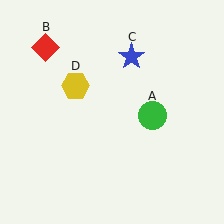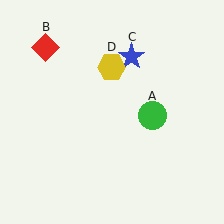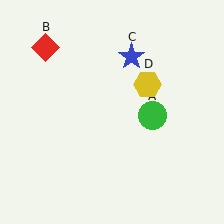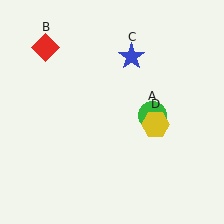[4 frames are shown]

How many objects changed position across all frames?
1 object changed position: yellow hexagon (object D).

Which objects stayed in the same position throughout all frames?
Green circle (object A) and red diamond (object B) and blue star (object C) remained stationary.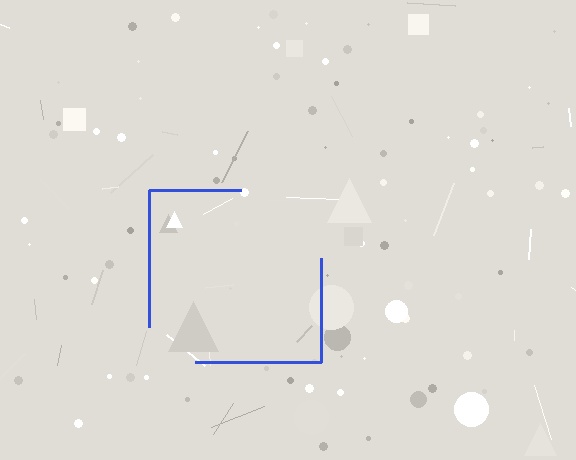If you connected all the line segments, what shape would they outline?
They would outline a square.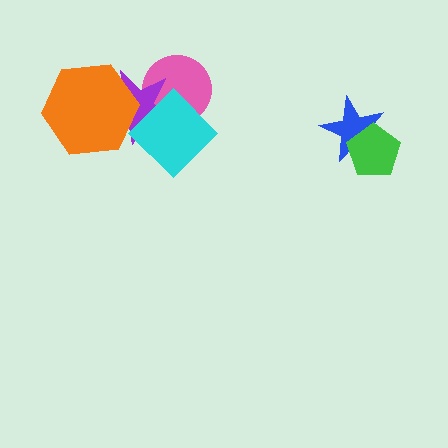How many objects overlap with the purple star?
3 objects overlap with the purple star.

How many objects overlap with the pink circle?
2 objects overlap with the pink circle.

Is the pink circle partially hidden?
Yes, it is partially covered by another shape.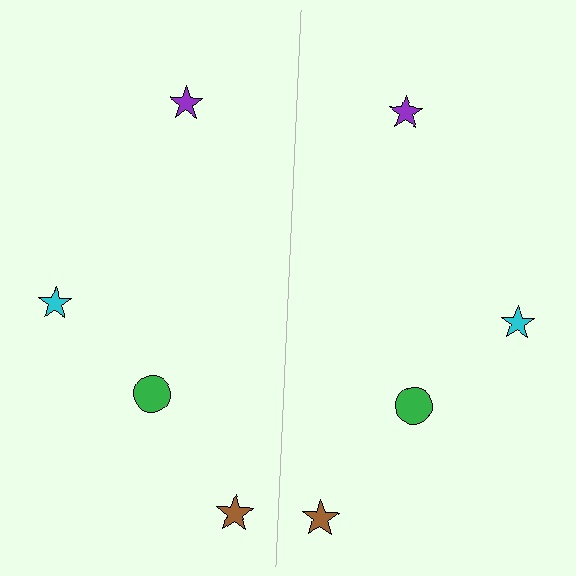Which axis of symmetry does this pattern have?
The pattern has a vertical axis of symmetry running through the center of the image.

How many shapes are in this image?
There are 8 shapes in this image.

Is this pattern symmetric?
Yes, this pattern has bilateral (reflection) symmetry.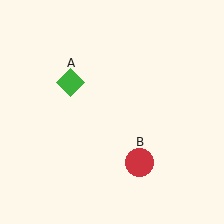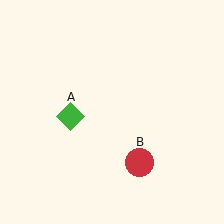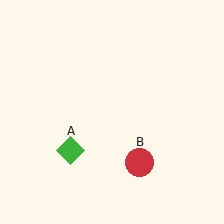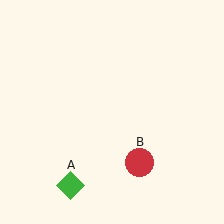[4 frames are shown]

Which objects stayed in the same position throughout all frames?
Red circle (object B) remained stationary.